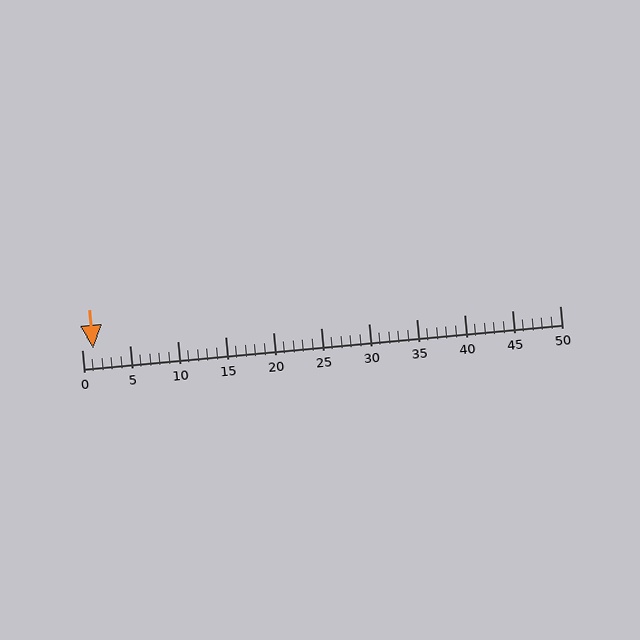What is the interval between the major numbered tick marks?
The major tick marks are spaced 5 units apart.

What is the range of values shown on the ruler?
The ruler shows values from 0 to 50.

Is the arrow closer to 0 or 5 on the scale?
The arrow is closer to 0.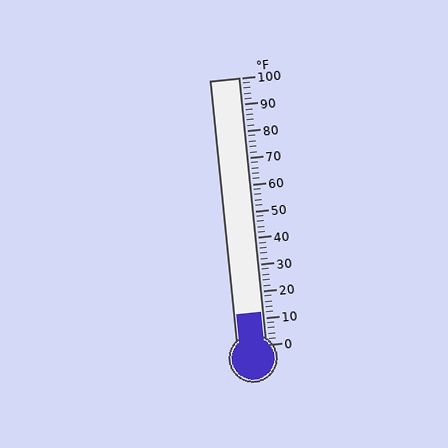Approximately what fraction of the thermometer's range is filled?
The thermometer is filled to approximately 10% of its range.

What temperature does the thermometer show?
The thermometer shows approximately 12°F.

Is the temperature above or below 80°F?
The temperature is below 80°F.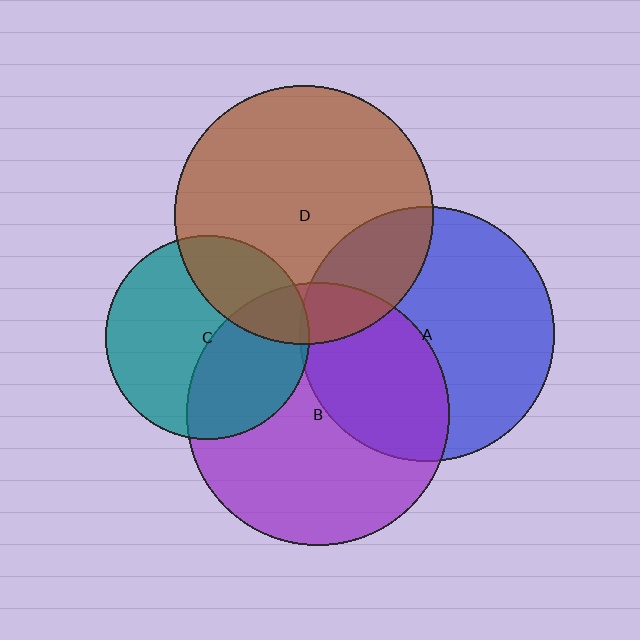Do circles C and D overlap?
Yes.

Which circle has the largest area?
Circle B (purple).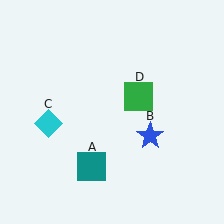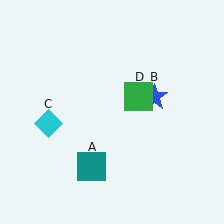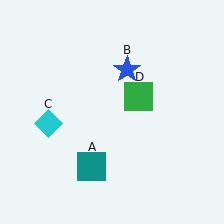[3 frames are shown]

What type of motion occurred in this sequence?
The blue star (object B) rotated counterclockwise around the center of the scene.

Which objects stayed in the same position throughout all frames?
Teal square (object A) and cyan diamond (object C) and green square (object D) remained stationary.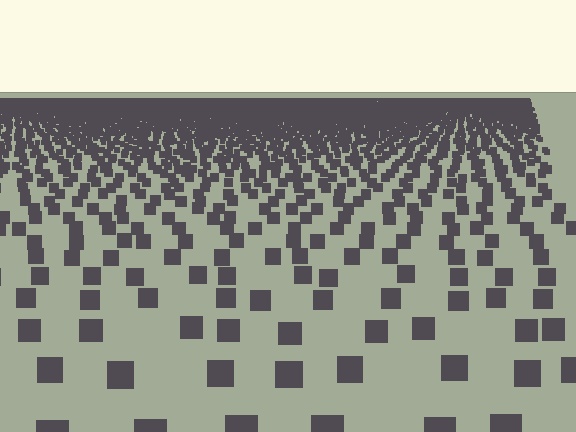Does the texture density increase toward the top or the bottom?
Density increases toward the top.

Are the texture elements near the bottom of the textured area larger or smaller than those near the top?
Larger. Near the bottom, elements are closer to the viewer and appear at a bigger on-screen size.